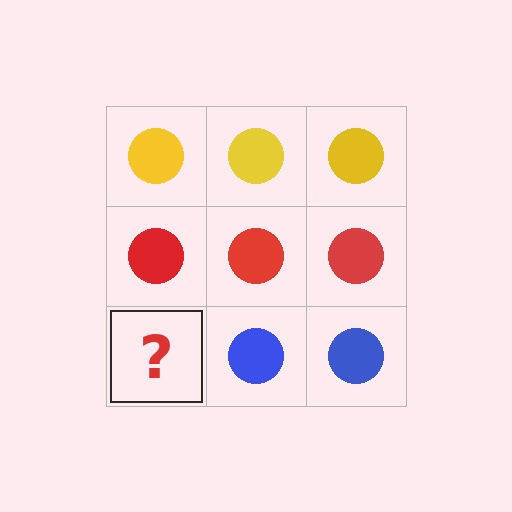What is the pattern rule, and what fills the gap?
The rule is that each row has a consistent color. The gap should be filled with a blue circle.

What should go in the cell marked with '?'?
The missing cell should contain a blue circle.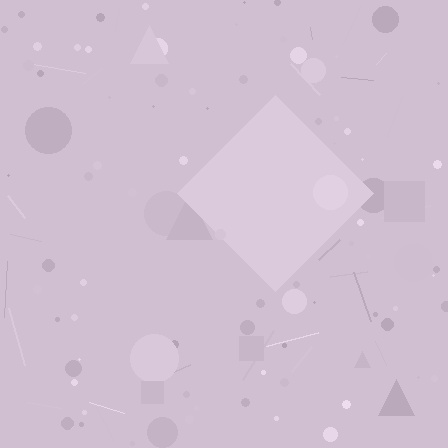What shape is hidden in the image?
A diamond is hidden in the image.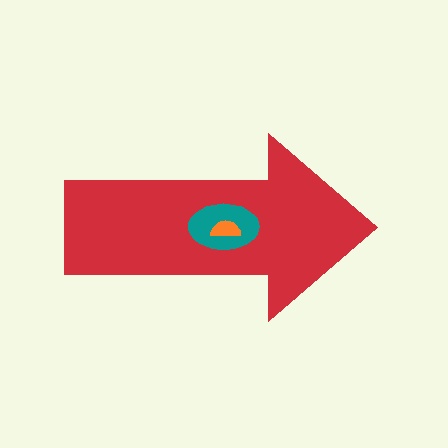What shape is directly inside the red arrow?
The teal ellipse.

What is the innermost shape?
The orange semicircle.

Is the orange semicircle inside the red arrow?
Yes.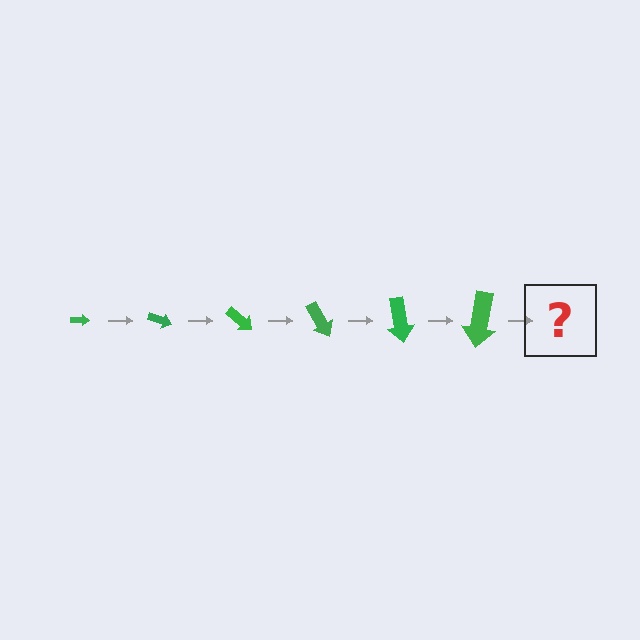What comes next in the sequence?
The next element should be an arrow, larger than the previous one and rotated 120 degrees from the start.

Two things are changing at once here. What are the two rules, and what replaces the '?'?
The two rules are that the arrow grows larger each step and it rotates 20 degrees each step. The '?' should be an arrow, larger than the previous one and rotated 120 degrees from the start.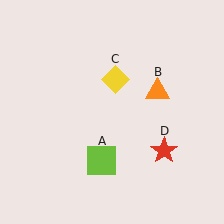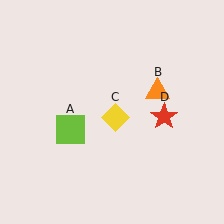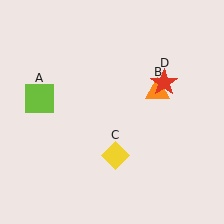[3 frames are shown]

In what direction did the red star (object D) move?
The red star (object D) moved up.